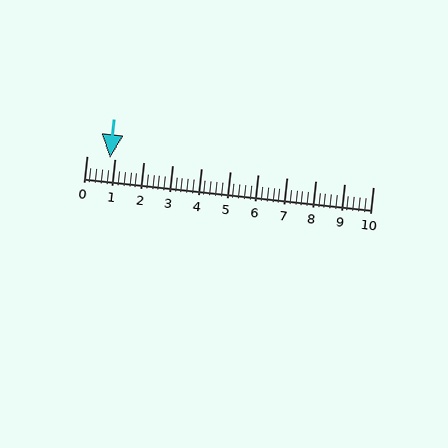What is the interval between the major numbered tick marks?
The major tick marks are spaced 1 units apart.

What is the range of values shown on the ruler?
The ruler shows values from 0 to 10.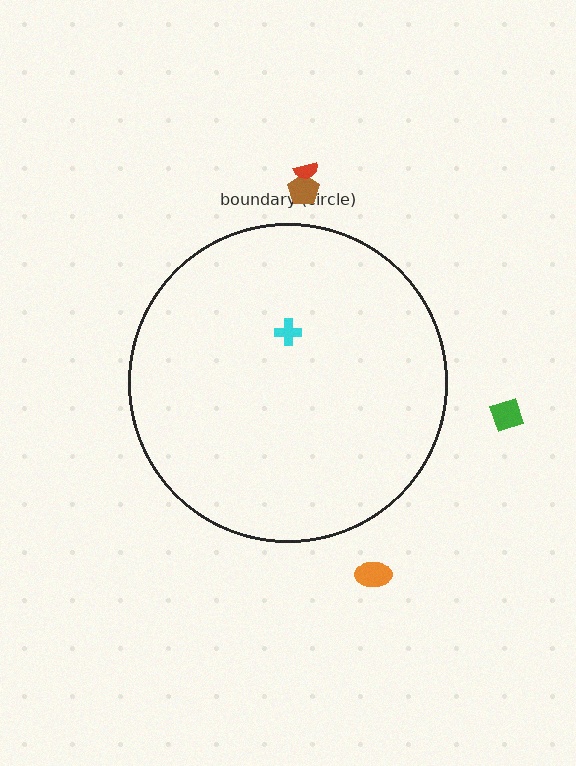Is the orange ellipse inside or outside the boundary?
Outside.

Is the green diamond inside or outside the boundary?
Outside.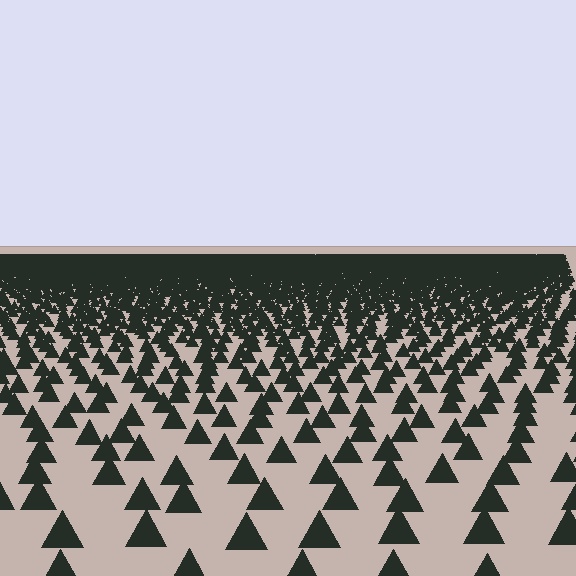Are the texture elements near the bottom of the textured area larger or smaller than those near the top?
Larger. Near the bottom, elements are closer to the viewer and appear at a bigger on-screen size.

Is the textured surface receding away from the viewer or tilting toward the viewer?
The surface is receding away from the viewer. Texture elements get smaller and denser toward the top.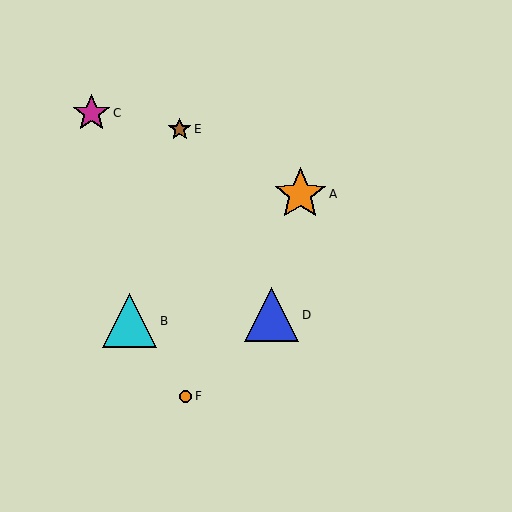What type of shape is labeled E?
Shape E is a brown star.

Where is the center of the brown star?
The center of the brown star is at (180, 129).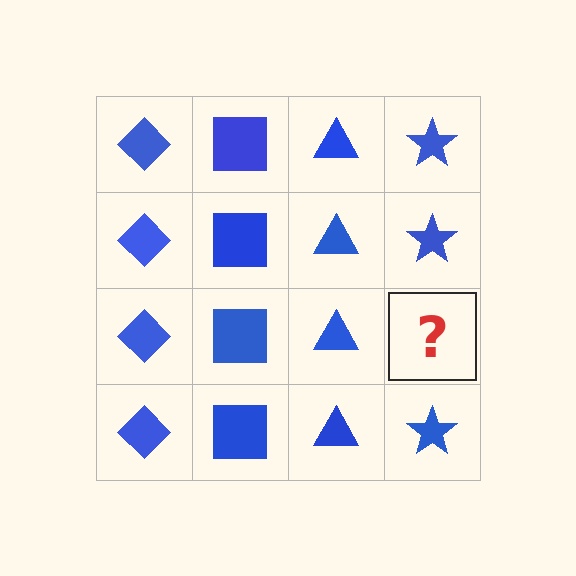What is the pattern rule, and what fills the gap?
The rule is that each column has a consistent shape. The gap should be filled with a blue star.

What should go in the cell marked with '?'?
The missing cell should contain a blue star.